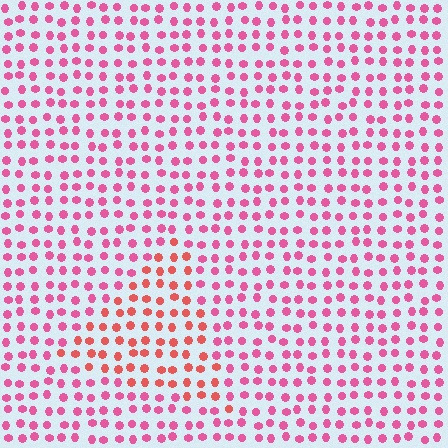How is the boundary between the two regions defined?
The boundary is defined purely by a slight shift in hue (about 30 degrees). Spacing, size, and orientation are identical on both sides.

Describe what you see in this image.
The image is filled with small pink elements in a uniform arrangement. A triangle-shaped region is visible where the elements are tinted to a slightly different hue, forming a subtle color boundary.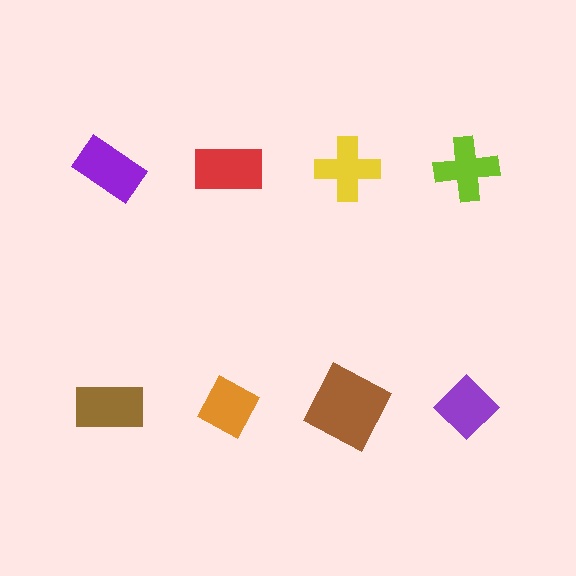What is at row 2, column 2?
An orange diamond.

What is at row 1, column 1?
A purple rectangle.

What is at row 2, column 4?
A purple diamond.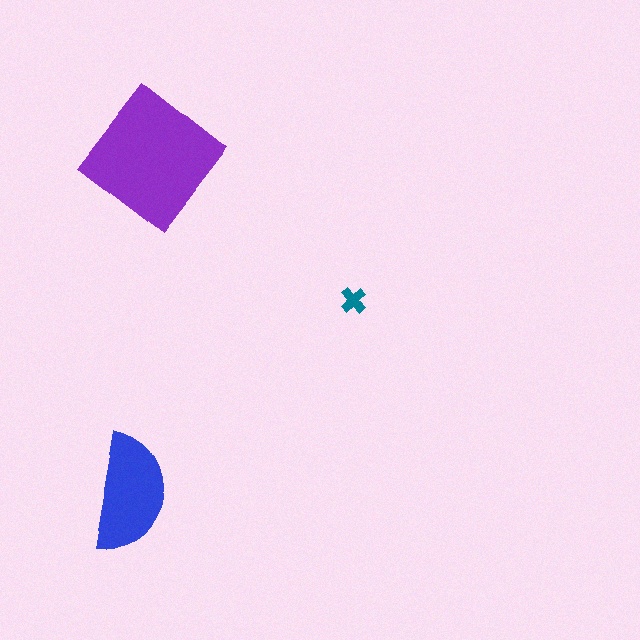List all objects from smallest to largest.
The teal cross, the blue semicircle, the purple diamond.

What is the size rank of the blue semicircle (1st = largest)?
2nd.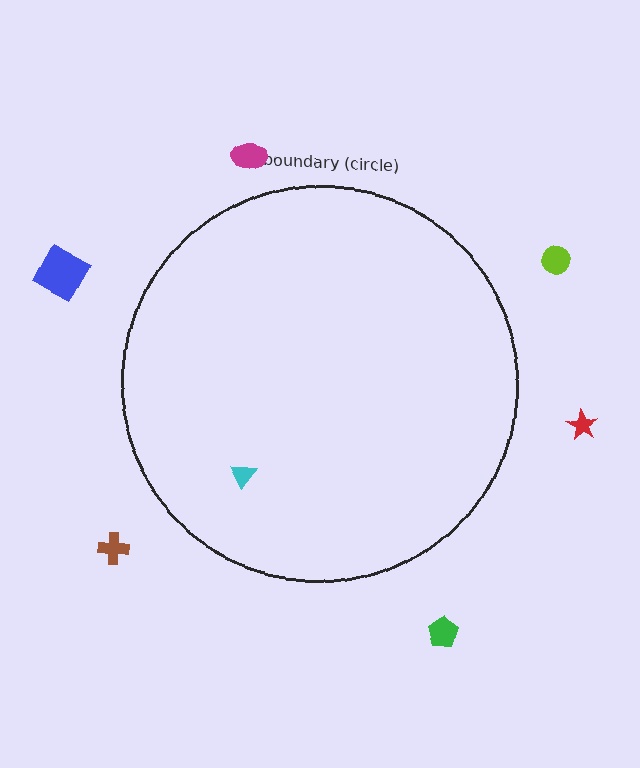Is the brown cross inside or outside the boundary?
Outside.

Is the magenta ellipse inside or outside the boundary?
Outside.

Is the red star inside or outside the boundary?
Outside.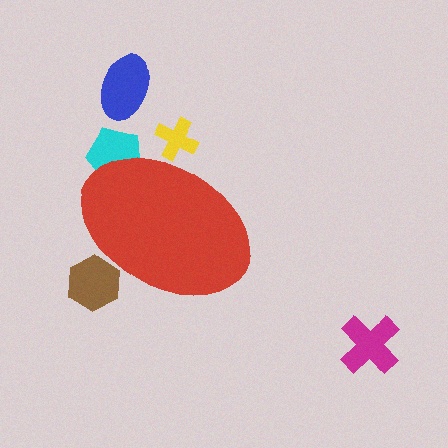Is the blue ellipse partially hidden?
No, the blue ellipse is fully visible.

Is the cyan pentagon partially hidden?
Yes, the cyan pentagon is partially hidden behind the red ellipse.